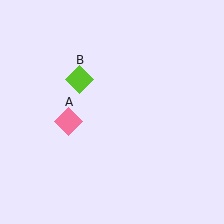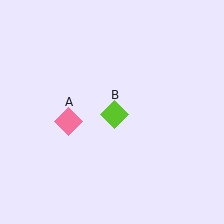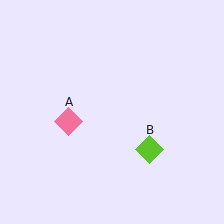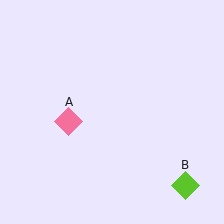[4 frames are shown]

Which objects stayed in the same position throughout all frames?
Pink diamond (object A) remained stationary.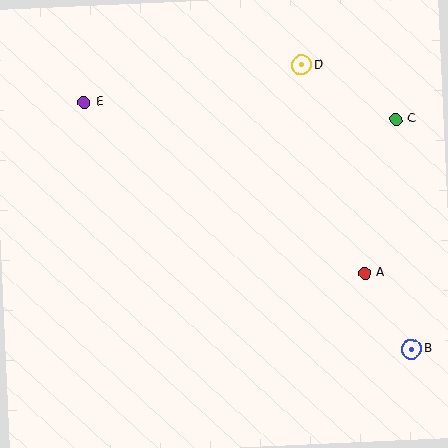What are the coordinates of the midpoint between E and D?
The midpoint between E and D is at (193, 84).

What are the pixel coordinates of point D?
Point D is at (302, 65).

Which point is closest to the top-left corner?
Point E is closest to the top-left corner.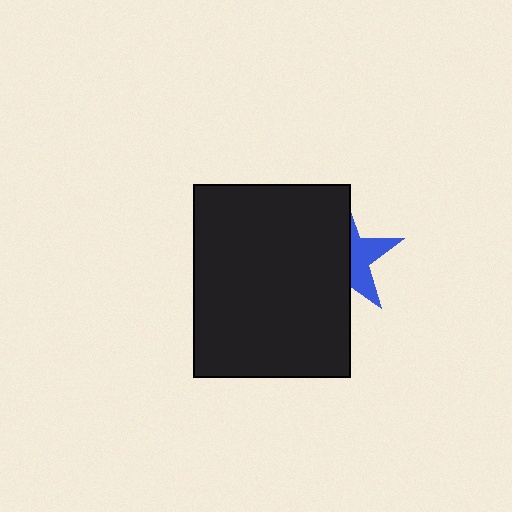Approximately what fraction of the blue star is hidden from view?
Roughly 62% of the blue star is hidden behind the black rectangle.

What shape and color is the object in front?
The object in front is a black rectangle.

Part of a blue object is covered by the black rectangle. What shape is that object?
It is a star.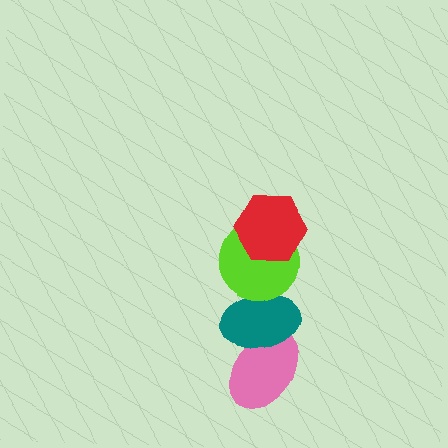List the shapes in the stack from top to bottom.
From top to bottom: the red hexagon, the lime circle, the teal ellipse, the pink ellipse.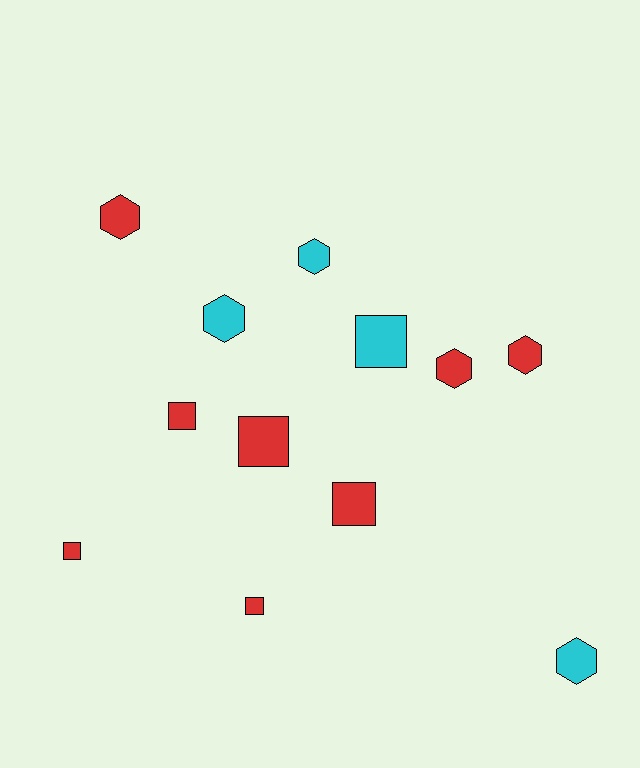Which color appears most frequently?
Red, with 8 objects.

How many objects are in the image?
There are 12 objects.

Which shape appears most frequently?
Hexagon, with 6 objects.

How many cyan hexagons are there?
There are 3 cyan hexagons.